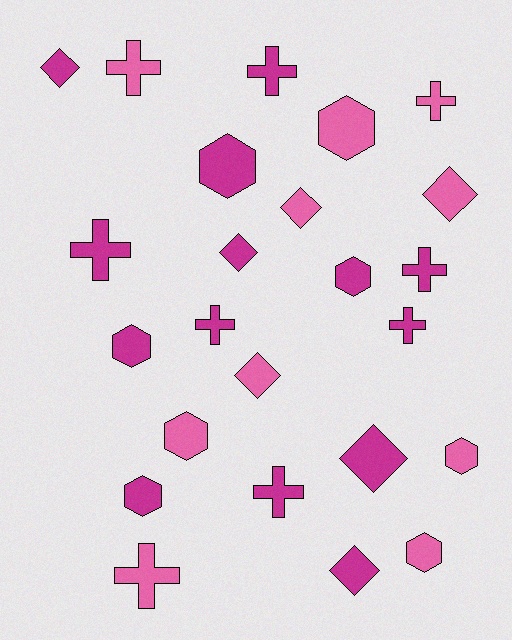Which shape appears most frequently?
Cross, with 9 objects.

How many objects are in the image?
There are 24 objects.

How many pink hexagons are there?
There are 4 pink hexagons.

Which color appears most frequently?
Magenta, with 14 objects.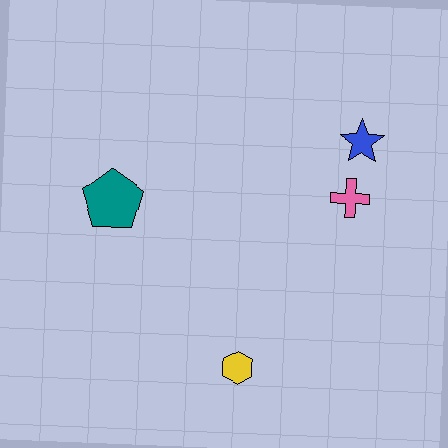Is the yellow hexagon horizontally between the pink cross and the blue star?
No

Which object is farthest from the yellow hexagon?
The blue star is farthest from the yellow hexagon.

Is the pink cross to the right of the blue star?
No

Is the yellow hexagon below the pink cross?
Yes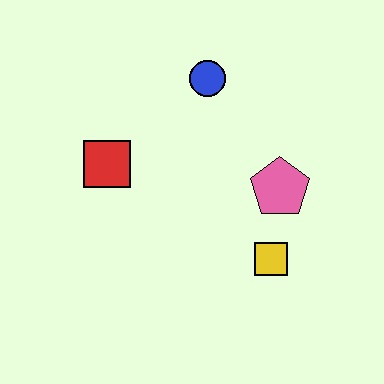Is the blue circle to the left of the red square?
No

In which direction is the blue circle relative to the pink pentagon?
The blue circle is above the pink pentagon.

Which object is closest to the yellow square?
The pink pentagon is closest to the yellow square.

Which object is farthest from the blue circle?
The yellow square is farthest from the blue circle.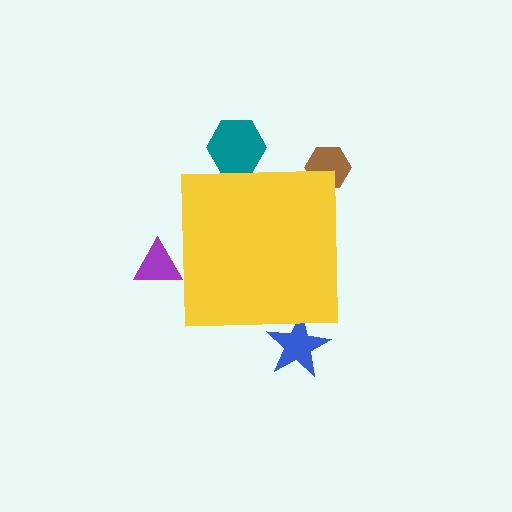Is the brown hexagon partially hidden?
Yes, the brown hexagon is partially hidden behind the yellow square.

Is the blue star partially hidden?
Yes, the blue star is partially hidden behind the yellow square.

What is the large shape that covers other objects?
A yellow square.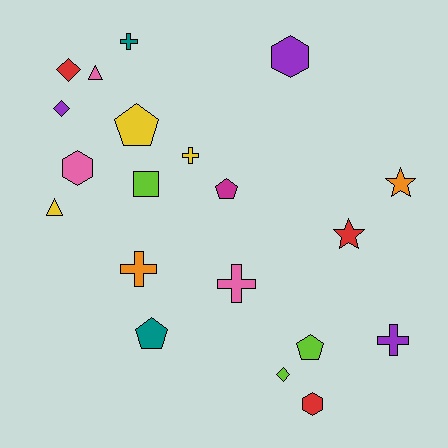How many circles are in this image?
There are no circles.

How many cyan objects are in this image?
There are no cyan objects.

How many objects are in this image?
There are 20 objects.